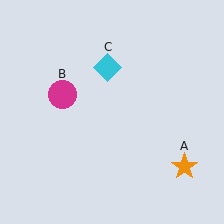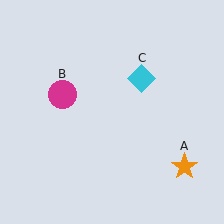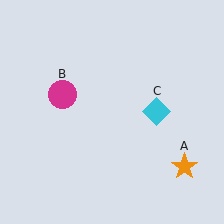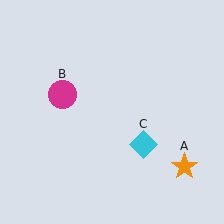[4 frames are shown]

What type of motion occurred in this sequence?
The cyan diamond (object C) rotated clockwise around the center of the scene.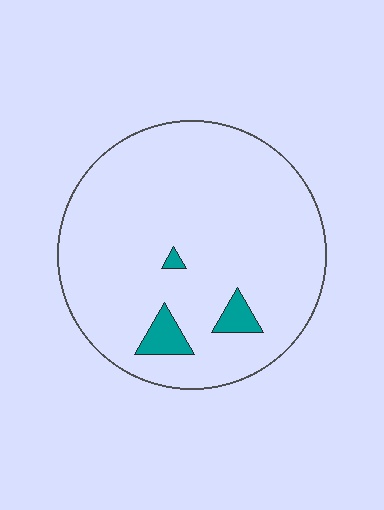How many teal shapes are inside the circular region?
3.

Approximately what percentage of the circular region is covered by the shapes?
Approximately 5%.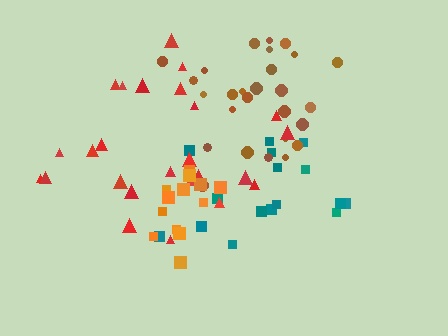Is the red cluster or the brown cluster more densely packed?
Brown.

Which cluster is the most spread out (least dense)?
Teal.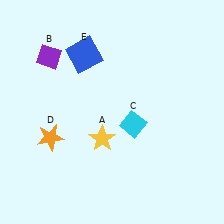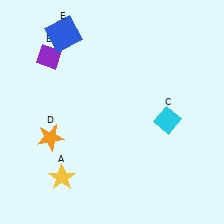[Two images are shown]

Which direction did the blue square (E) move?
The blue square (E) moved up.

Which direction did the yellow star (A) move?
The yellow star (A) moved left.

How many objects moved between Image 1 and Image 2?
3 objects moved between the two images.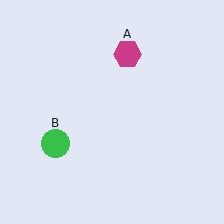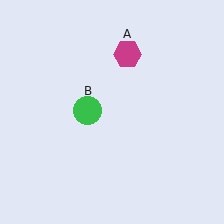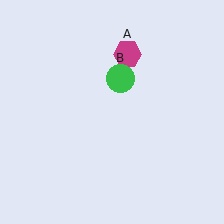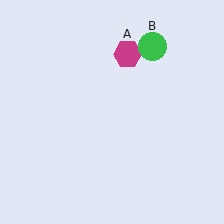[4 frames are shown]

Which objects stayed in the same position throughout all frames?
Magenta hexagon (object A) remained stationary.